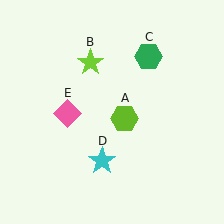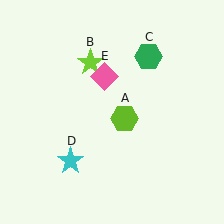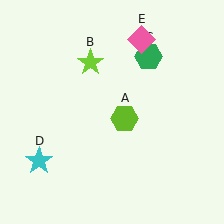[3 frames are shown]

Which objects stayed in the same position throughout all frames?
Lime hexagon (object A) and lime star (object B) and green hexagon (object C) remained stationary.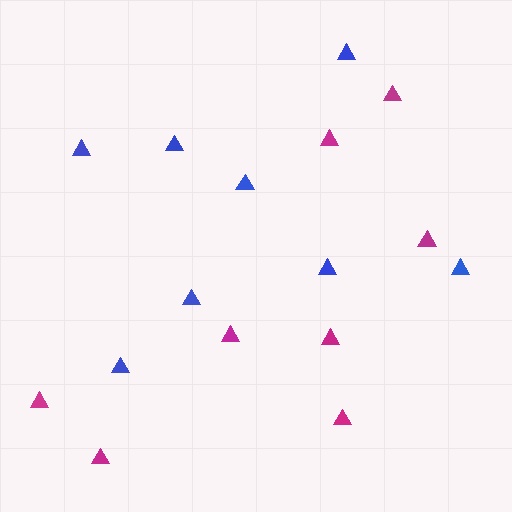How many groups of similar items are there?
There are 2 groups: one group of magenta triangles (8) and one group of blue triangles (8).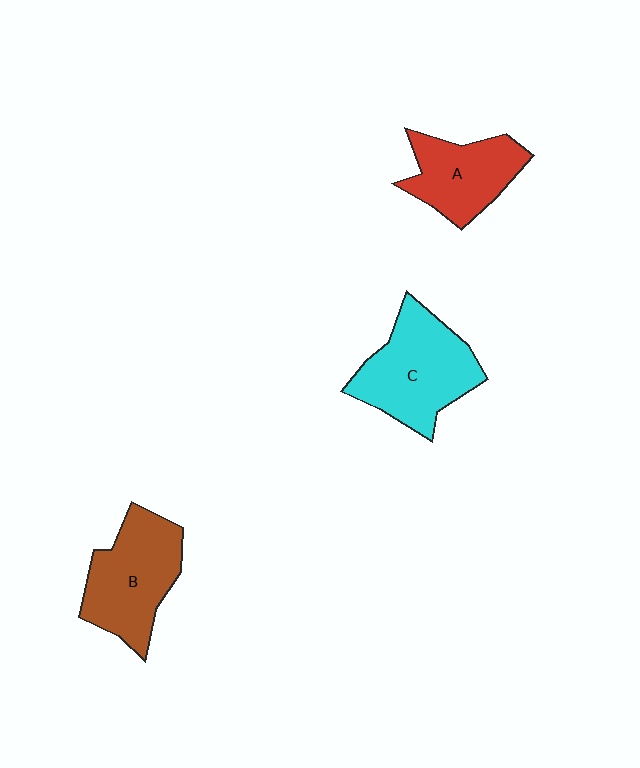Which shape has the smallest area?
Shape A (red).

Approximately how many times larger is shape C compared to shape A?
Approximately 1.4 times.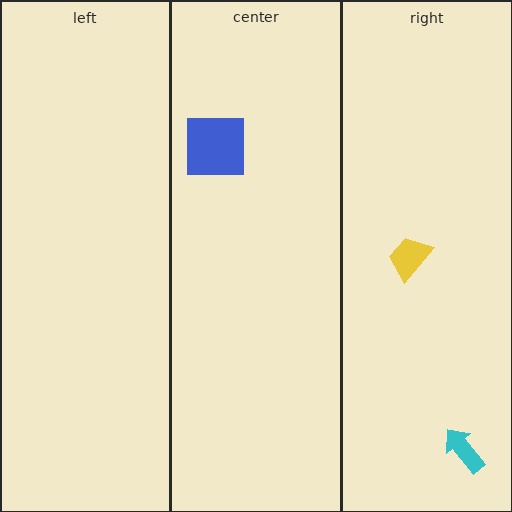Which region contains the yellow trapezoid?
The right region.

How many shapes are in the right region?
2.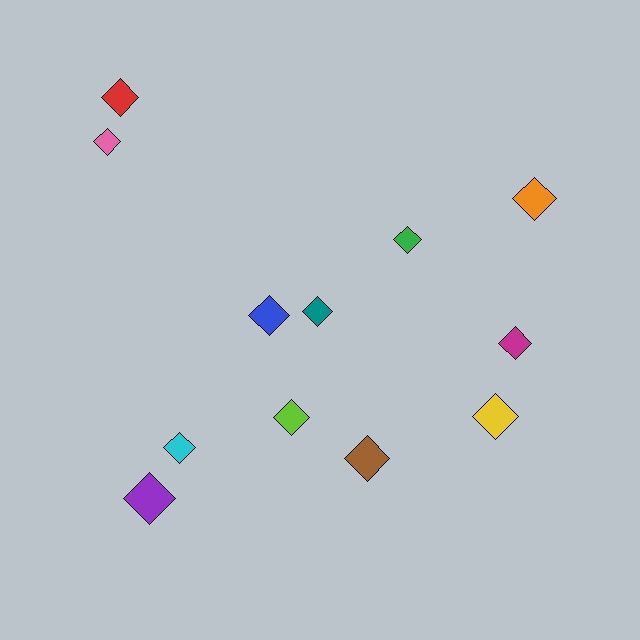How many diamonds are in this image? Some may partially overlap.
There are 12 diamonds.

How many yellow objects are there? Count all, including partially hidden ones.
There is 1 yellow object.